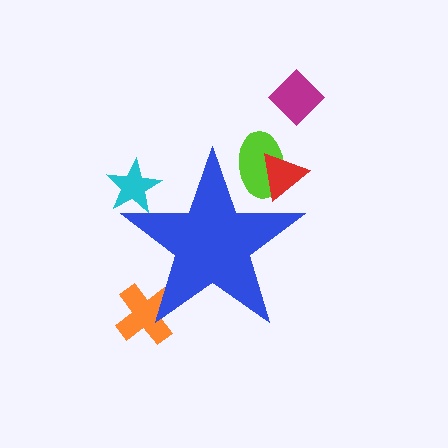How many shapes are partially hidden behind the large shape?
4 shapes are partially hidden.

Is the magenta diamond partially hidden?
No, the magenta diamond is fully visible.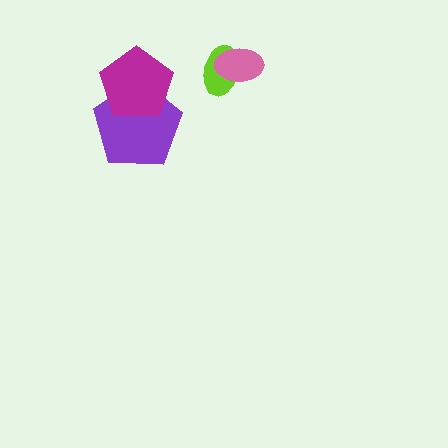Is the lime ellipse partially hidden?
Yes, it is partially covered by another shape.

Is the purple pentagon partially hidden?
Yes, it is partially covered by another shape.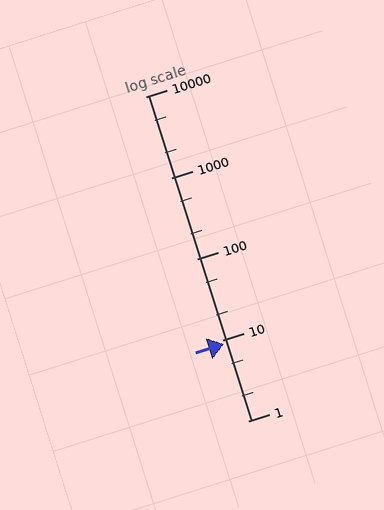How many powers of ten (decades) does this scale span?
The scale spans 4 decades, from 1 to 10000.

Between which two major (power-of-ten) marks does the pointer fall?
The pointer is between 1 and 10.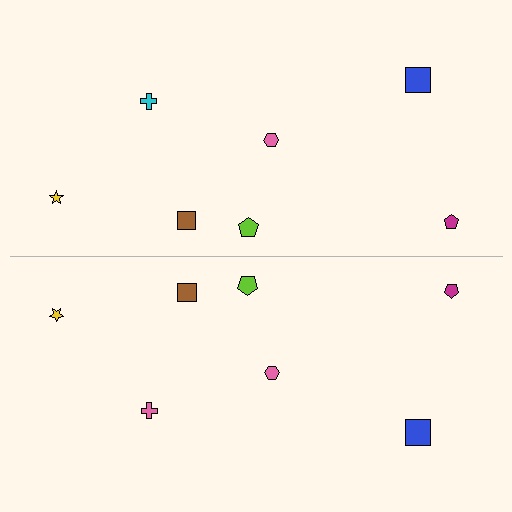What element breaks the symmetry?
The pink cross on the bottom side breaks the symmetry — its mirror counterpart is cyan.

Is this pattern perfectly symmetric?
No, the pattern is not perfectly symmetric. The pink cross on the bottom side breaks the symmetry — its mirror counterpart is cyan.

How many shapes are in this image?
There are 14 shapes in this image.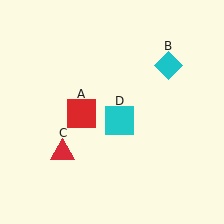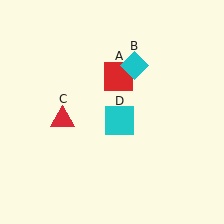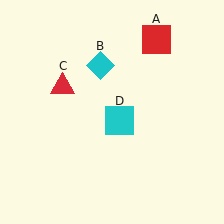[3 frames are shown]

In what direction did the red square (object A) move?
The red square (object A) moved up and to the right.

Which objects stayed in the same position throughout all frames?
Cyan square (object D) remained stationary.